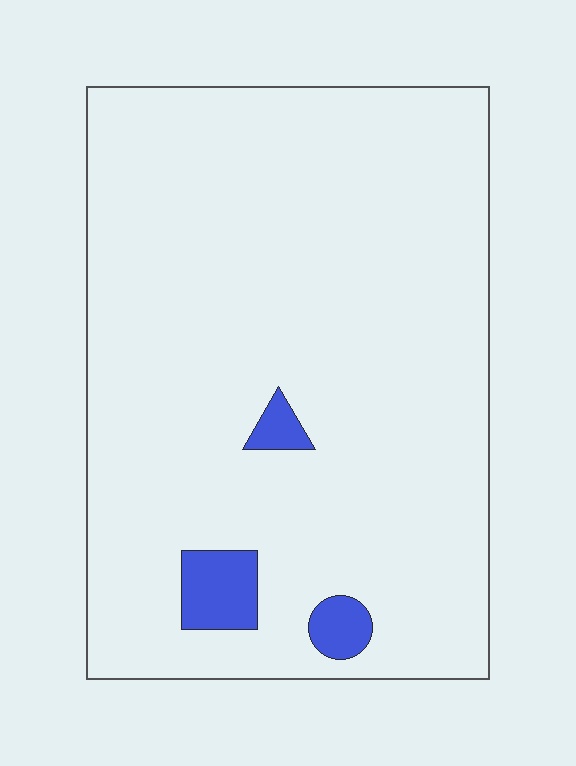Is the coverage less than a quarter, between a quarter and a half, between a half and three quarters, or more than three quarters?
Less than a quarter.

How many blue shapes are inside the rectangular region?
3.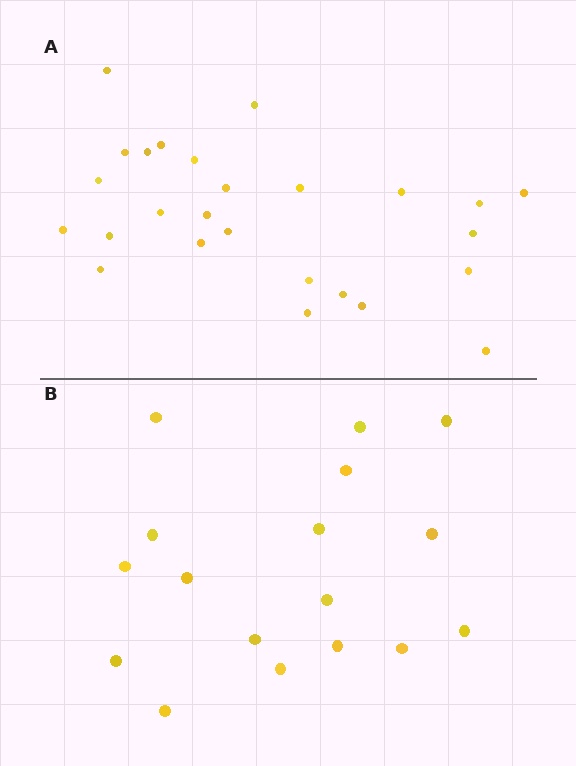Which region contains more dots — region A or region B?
Region A (the top region) has more dots.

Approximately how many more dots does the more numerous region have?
Region A has roughly 8 or so more dots than region B.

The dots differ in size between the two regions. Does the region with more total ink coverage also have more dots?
No. Region B has more total ink coverage because its dots are larger, but region A actually contains more individual dots. Total area can be misleading — the number of items is what matters here.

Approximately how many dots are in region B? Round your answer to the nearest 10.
About 20 dots. (The exact count is 17, which rounds to 20.)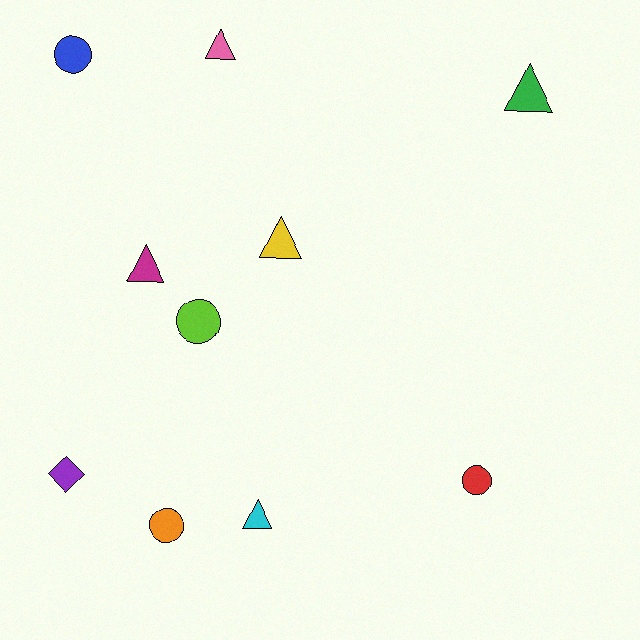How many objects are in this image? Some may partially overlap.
There are 10 objects.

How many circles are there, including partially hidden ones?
There are 4 circles.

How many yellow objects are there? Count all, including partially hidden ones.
There is 1 yellow object.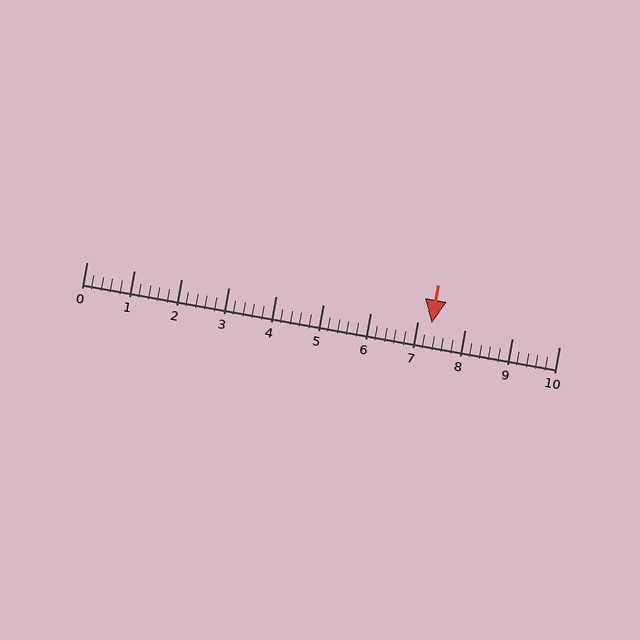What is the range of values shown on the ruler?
The ruler shows values from 0 to 10.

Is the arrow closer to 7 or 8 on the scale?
The arrow is closer to 7.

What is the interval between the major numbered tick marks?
The major tick marks are spaced 1 units apart.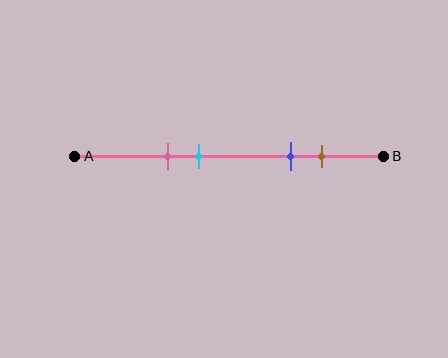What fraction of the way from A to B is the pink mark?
The pink mark is approximately 30% (0.3) of the way from A to B.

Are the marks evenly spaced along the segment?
No, the marks are not evenly spaced.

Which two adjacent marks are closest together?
The pink and cyan marks are the closest adjacent pair.